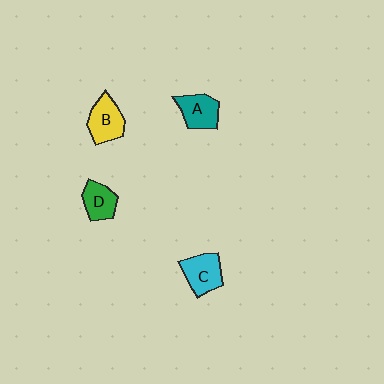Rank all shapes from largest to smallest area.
From largest to smallest: C (cyan), B (yellow), A (teal), D (green).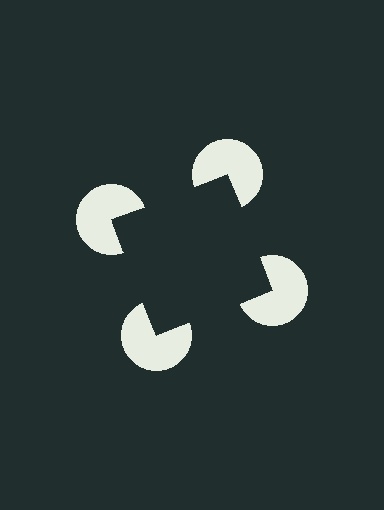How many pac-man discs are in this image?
There are 4 — one at each vertex of the illusory square.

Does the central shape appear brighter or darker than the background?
It typically appears slightly darker than the background, even though no actual brightness change is drawn.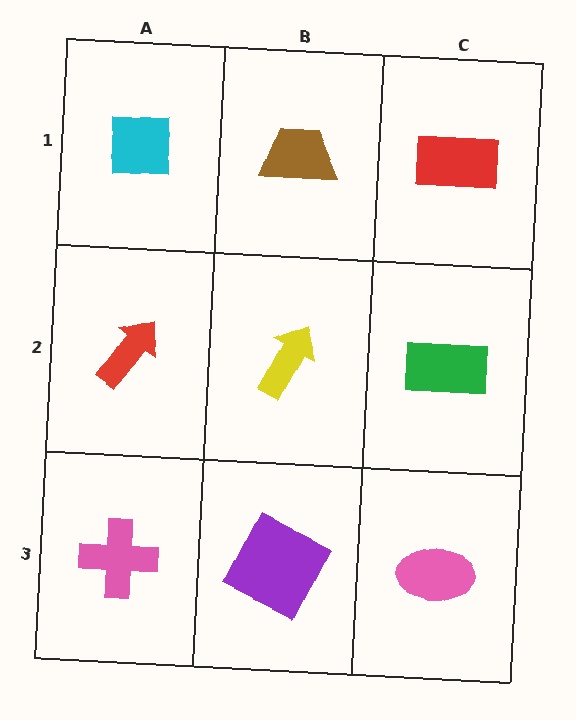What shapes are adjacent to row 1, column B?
A yellow arrow (row 2, column B), a cyan square (row 1, column A), a red rectangle (row 1, column C).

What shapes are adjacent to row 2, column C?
A red rectangle (row 1, column C), a pink ellipse (row 3, column C), a yellow arrow (row 2, column B).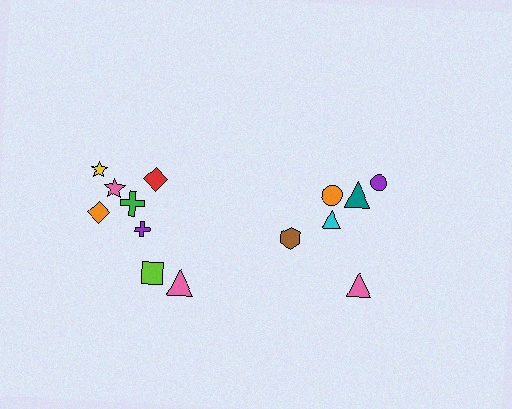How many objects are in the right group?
There are 6 objects.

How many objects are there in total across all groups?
There are 14 objects.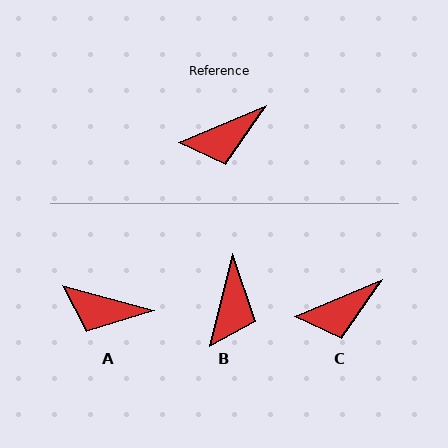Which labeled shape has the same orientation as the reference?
C.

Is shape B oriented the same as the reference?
No, it is off by about 54 degrees.